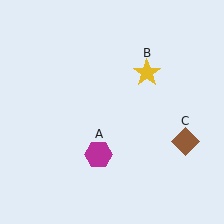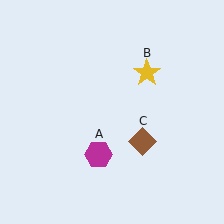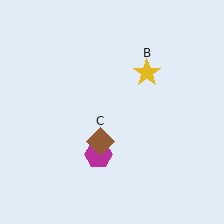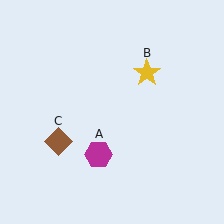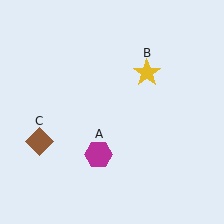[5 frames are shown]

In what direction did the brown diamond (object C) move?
The brown diamond (object C) moved left.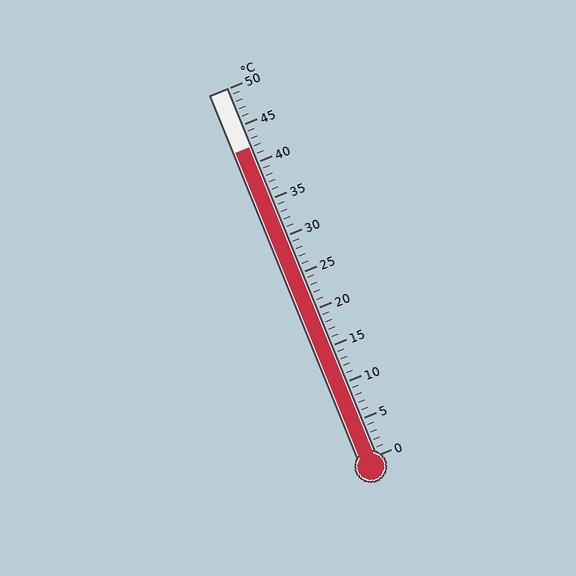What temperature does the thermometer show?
The thermometer shows approximately 42°C.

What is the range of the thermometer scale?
The thermometer scale ranges from 0°C to 50°C.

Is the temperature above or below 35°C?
The temperature is above 35°C.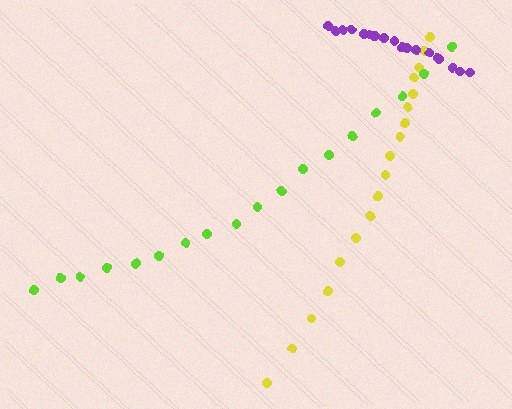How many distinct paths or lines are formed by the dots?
There are 3 distinct paths.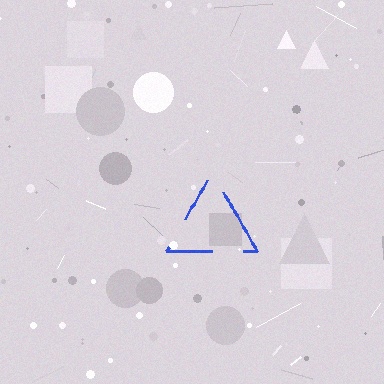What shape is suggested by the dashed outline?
The dashed outline suggests a triangle.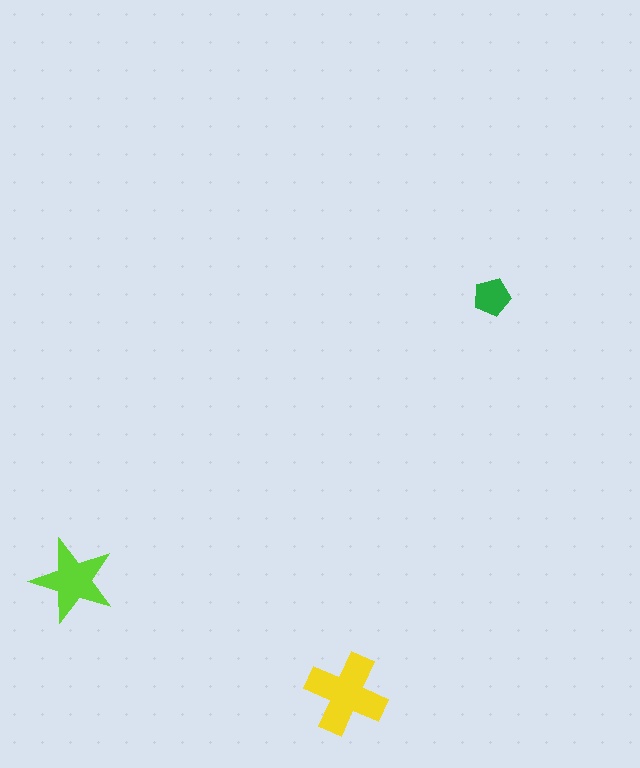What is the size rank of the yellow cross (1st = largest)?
1st.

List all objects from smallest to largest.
The green pentagon, the lime star, the yellow cross.